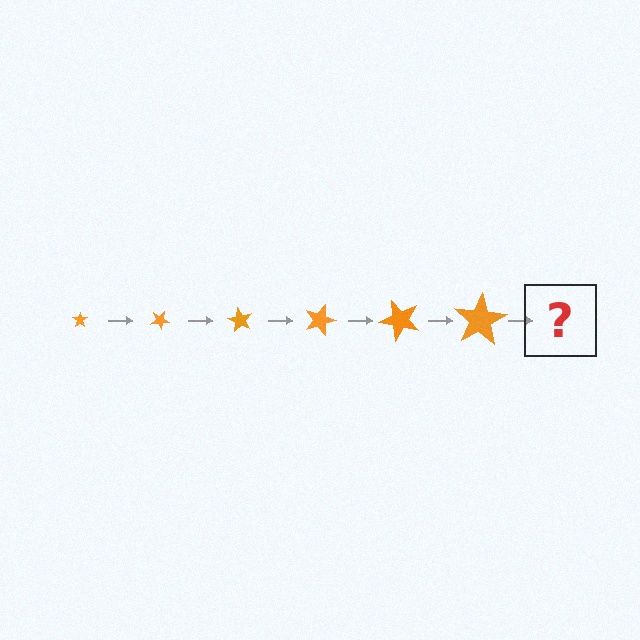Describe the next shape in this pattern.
It should be a star, larger than the previous one and rotated 180 degrees from the start.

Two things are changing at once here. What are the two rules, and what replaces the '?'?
The two rules are that the star grows larger each step and it rotates 30 degrees each step. The '?' should be a star, larger than the previous one and rotated 180 degrees from the start.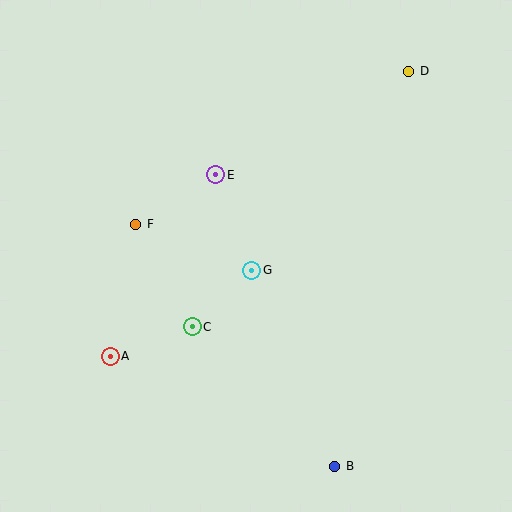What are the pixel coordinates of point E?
Point E is at (216, 175).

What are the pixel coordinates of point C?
Point C is at (192, 327).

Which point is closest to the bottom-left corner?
Point A is closest to the bottom-left corner.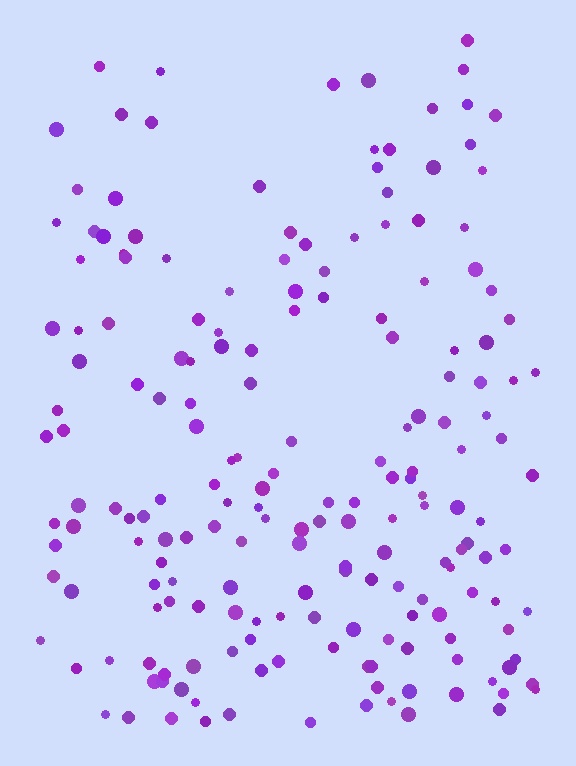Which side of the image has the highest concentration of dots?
The bottom.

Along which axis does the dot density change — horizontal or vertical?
Vertical.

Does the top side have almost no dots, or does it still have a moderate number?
Still a moderate number, just noticeably fewer than the bottom.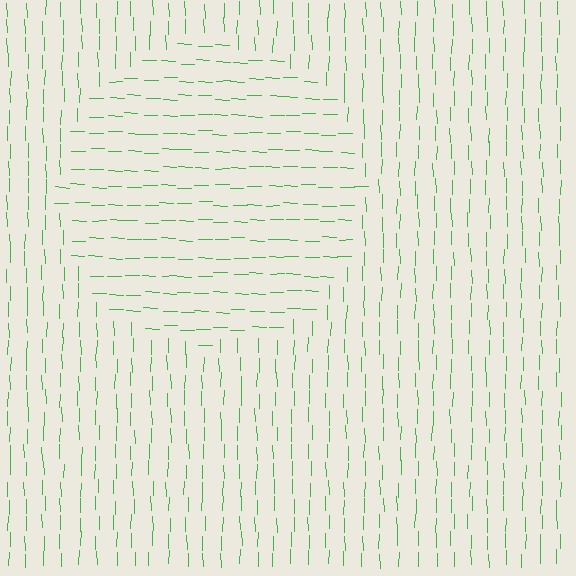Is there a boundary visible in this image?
Yes, there is a texture boundary formed by a change in line orientation.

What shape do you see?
I see a circle.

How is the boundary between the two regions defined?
The boundary is defined purely by a change in line orientation (approximately 88 degrees difference). All lines are the same color and thickness.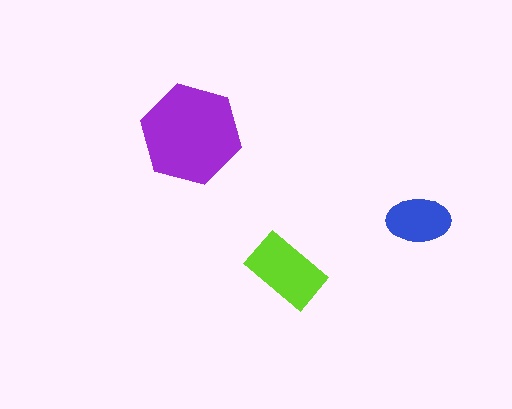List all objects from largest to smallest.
The purple hexagon, the lime rectangle, the blue ellipse.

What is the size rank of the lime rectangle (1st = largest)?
2nd.